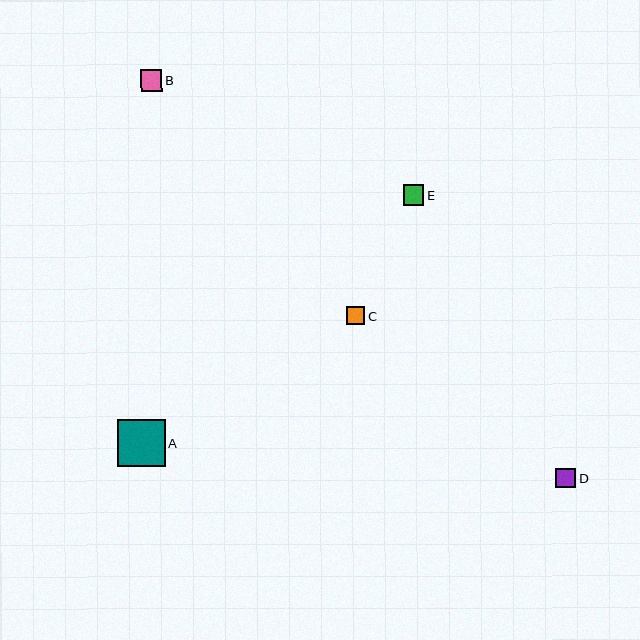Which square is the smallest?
Square C is the smallest with a size of approximately 18 pixels.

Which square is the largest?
Square A is the largest with a size of approximately 47 pixels.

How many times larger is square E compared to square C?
Square E is approximately 1.1 times the size of square C.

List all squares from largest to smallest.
From largest to smallest: A, B, E, D, C.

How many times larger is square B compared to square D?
Square B is approximately 1.1 times the size of square D.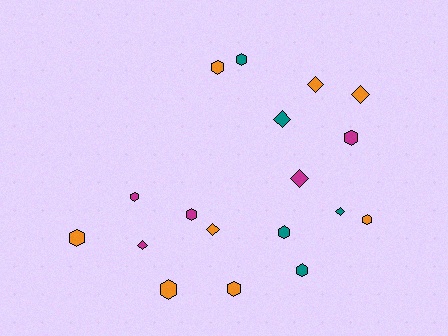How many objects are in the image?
There are 18 objects.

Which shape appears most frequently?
Hexagon, with 11 objects.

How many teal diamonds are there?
There are 2 teal diamonds.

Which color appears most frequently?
Orange, with 8 objects.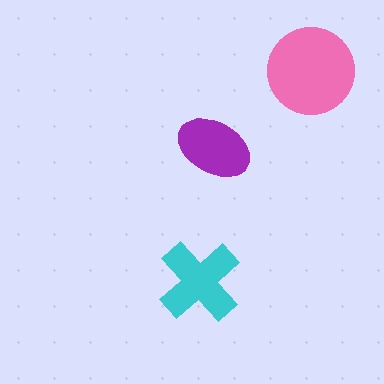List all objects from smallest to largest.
The purple ellipse, the cyan cross, the pink circle.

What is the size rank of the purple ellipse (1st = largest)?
3rd.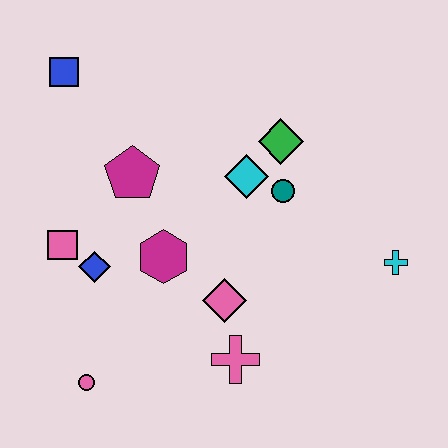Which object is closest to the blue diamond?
The pink square is closest to the blue diamond.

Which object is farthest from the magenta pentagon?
The cyan cross is farthest from the magenta pentagon.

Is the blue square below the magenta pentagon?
No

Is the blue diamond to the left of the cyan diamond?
Yes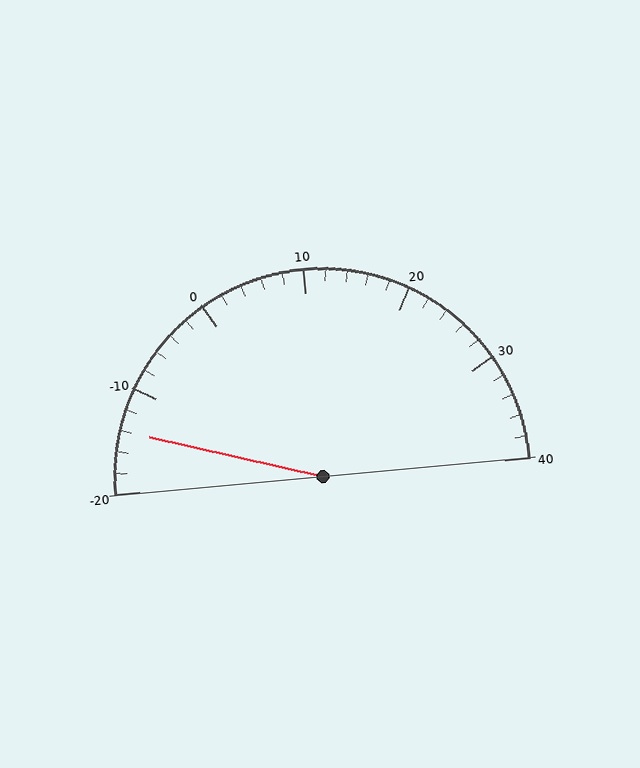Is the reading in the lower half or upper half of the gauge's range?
The reading is in the lower half of the range (-20 to 40).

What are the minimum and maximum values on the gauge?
The gauge ranges from -20 to 40.